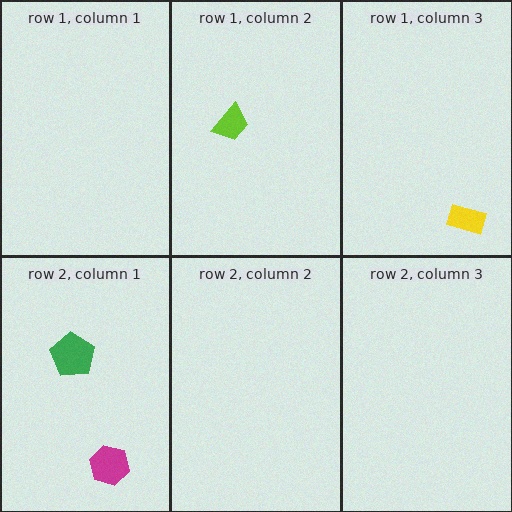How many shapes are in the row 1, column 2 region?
1.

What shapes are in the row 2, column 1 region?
The green pentagon, the magenta hexagon.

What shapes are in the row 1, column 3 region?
The yellow rectangle.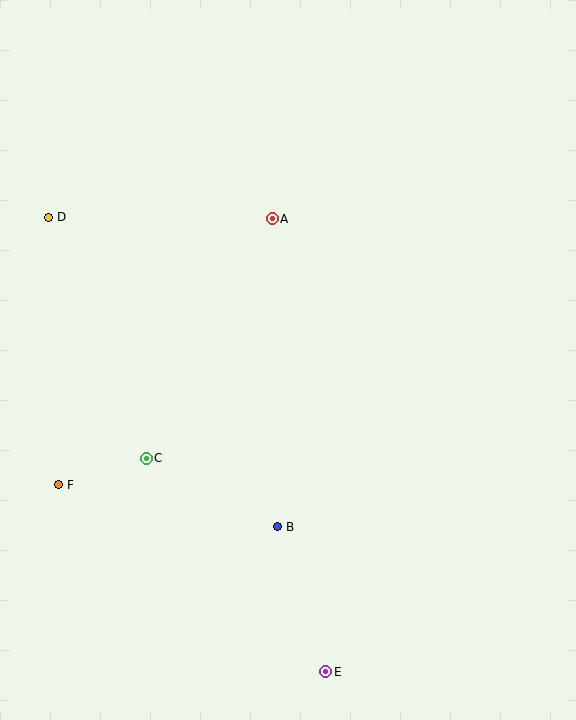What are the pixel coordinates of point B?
Point B is at (278, 527).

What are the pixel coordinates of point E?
Point E is at (326, 672).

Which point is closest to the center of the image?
Point A at (272, 219) is closest to the center.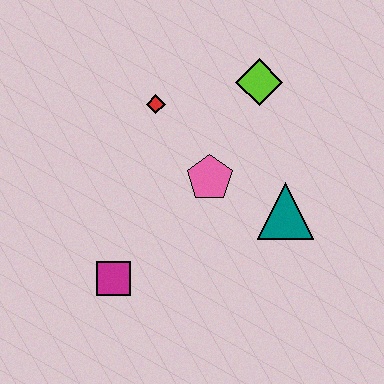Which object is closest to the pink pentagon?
The teal triangle is closest to the pink pentagon.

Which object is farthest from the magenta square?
The lime diamond is farthest from the magenta square.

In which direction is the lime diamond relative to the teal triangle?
The lime diamond is above the teal triangle.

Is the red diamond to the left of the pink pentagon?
Yes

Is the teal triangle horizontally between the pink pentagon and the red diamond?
No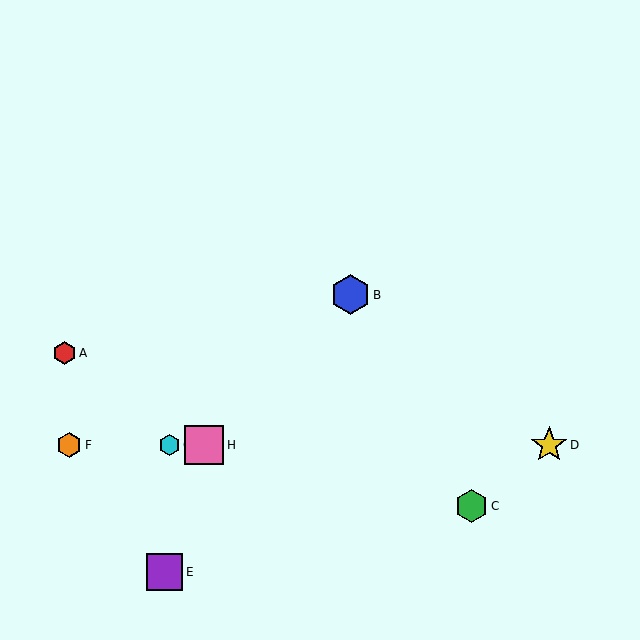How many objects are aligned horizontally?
4 objects (D, F, G, H) are aligned horizontally.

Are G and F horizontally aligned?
Yes, both are at y≈445.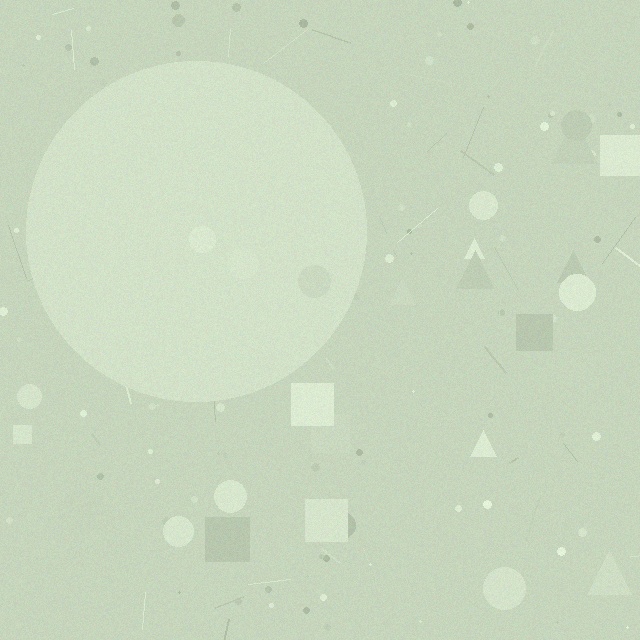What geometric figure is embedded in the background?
A circle is embedded in the background.